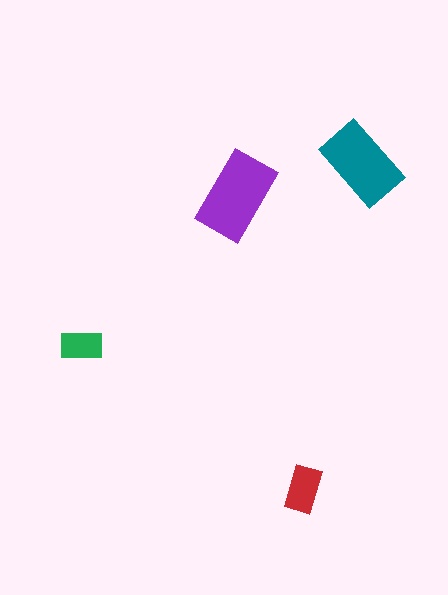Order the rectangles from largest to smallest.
the purple one, the teal one, the red one, the green one.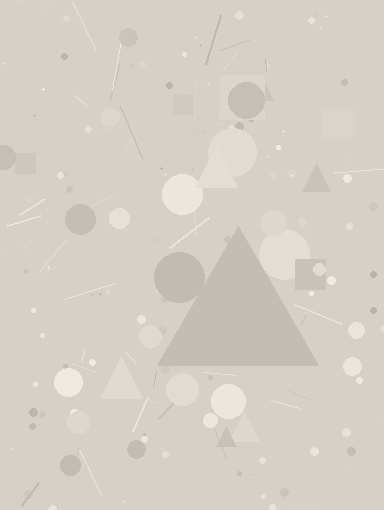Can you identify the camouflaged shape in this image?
The camouflaged shape is a triangle.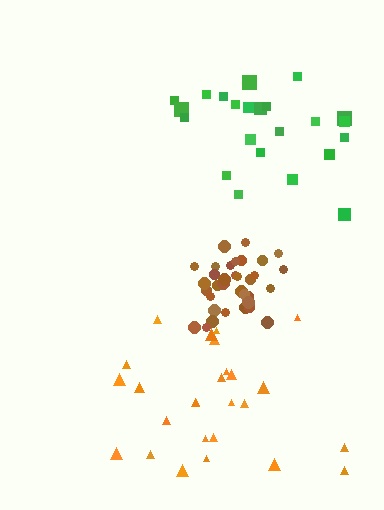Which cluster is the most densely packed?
Brown.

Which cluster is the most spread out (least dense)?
Orange.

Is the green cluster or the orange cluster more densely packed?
Green.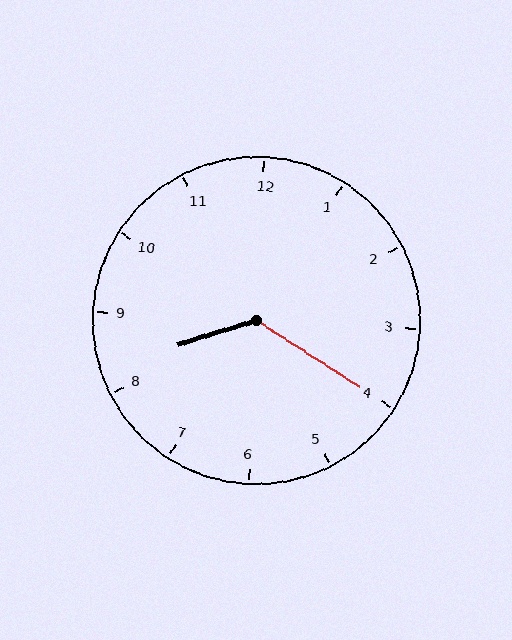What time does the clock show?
8:20.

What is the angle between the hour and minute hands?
Approximately 130 degrees.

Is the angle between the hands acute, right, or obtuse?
It is obtuse.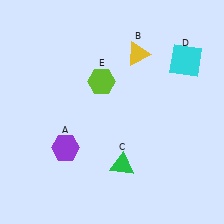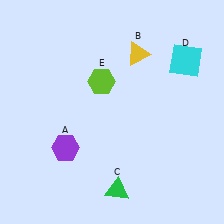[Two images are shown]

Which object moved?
The green triangle (C) moved down.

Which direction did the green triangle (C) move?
The green triangle (C) moved down.